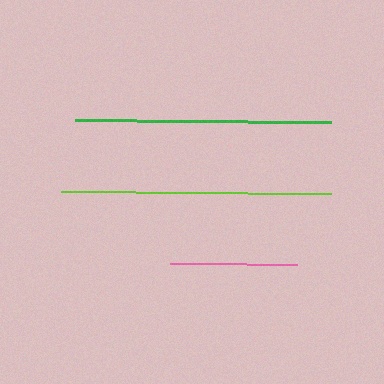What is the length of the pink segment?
The pink segment is approximately 127 pixels long.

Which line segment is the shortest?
The pink line is the shortest at approximately 127 pixels.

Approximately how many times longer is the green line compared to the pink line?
The green line is approximately 2.0 times the length of the pink line.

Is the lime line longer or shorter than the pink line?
The lime line is longer than the pink line.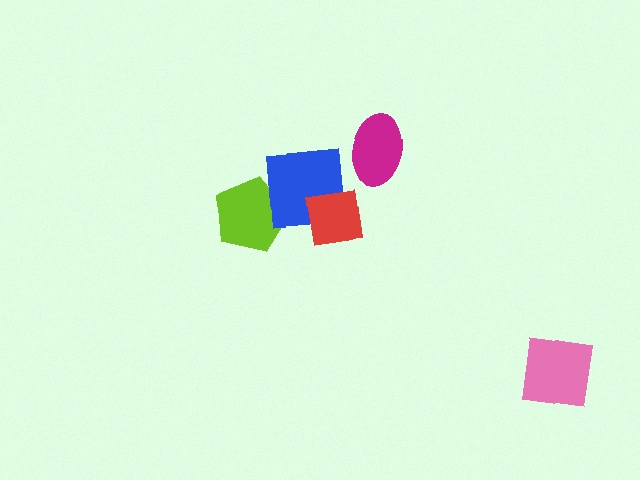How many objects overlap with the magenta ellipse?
0 objects overlap with the magenta ellipse.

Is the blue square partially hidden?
Yes, it is partially covered by another shape.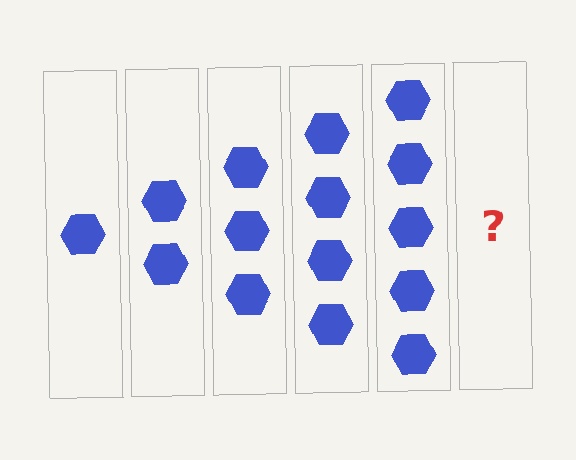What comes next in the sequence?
The next element should be 6 hexagons.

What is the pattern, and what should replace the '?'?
The pattern is that each step adds one more hexagon. The '?' should be 6 hexagons.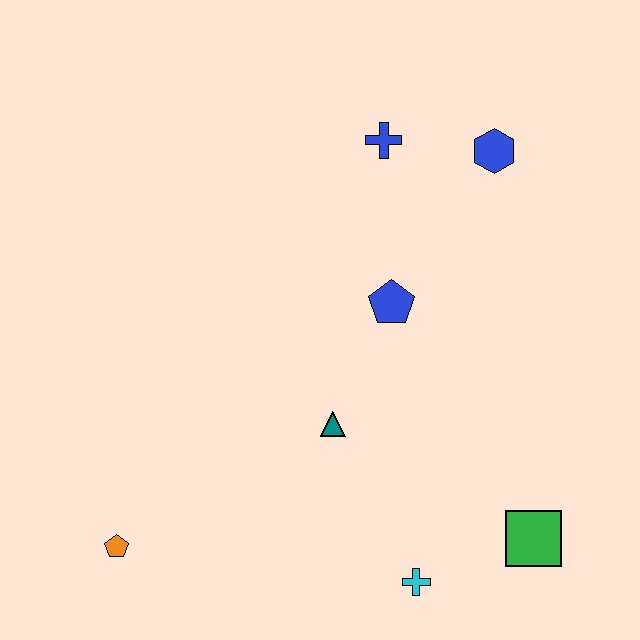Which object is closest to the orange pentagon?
The teal triangle is closest to the orange pentagon.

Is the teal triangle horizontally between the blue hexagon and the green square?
No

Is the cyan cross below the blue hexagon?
Yes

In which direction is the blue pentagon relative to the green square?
The blue pentagon is above the green square.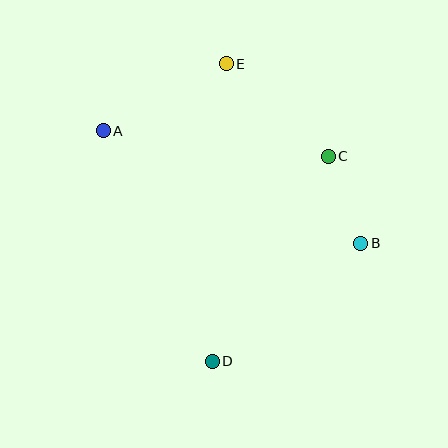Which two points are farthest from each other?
Points D and E are farthest from each other.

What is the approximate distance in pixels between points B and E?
The distance between B and E is approximately 224 pixels.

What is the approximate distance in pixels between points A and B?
The distance between A and B is approximately 281 pixels.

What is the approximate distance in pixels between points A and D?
The distance between A and D is approximately 255 pixels.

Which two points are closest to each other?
Points B and C are closest to each other.